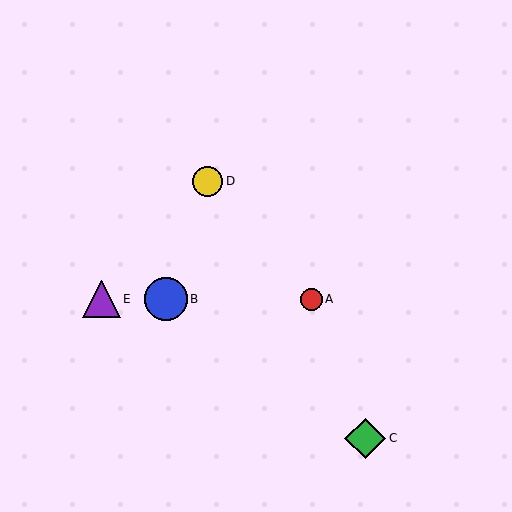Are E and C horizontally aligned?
No, E is at y≈299 and C is at y≈438.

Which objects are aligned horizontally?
Objects A, B, E are aligned horizontally.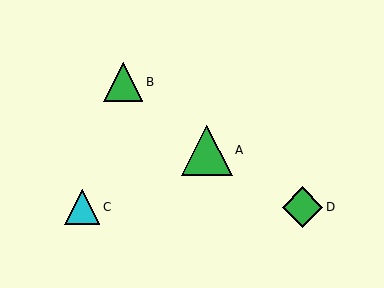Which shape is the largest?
The green triangle (labeled A) is the largest.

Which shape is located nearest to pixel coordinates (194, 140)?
The green triangle (labeled A) at (207, 150) is nearest to that location.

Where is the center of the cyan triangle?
The center of the cyan triangle is at (82, 207).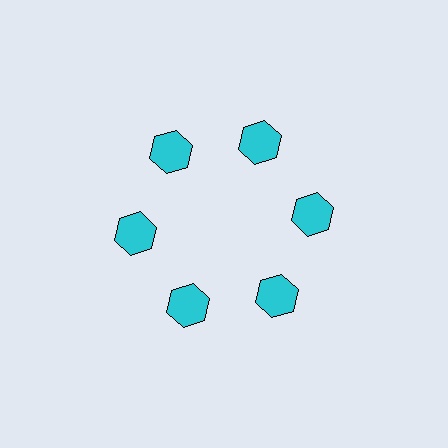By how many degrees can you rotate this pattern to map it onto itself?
The pattern maps onto itself every 60 degrees of rotation.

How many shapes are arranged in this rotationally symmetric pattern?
There are 6 shapes, arranged in 6 groups of 1.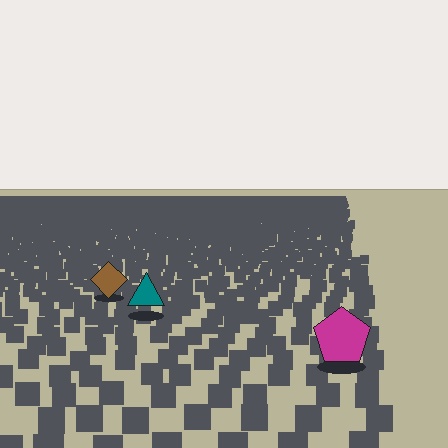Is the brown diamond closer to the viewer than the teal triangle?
No. The teal triangle is closer — you can tell from the texture gradient: the ground texture is coarser near it.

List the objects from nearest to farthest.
From nearest to farthest: the magenta pentagon, the teal triangle, the brown diamond.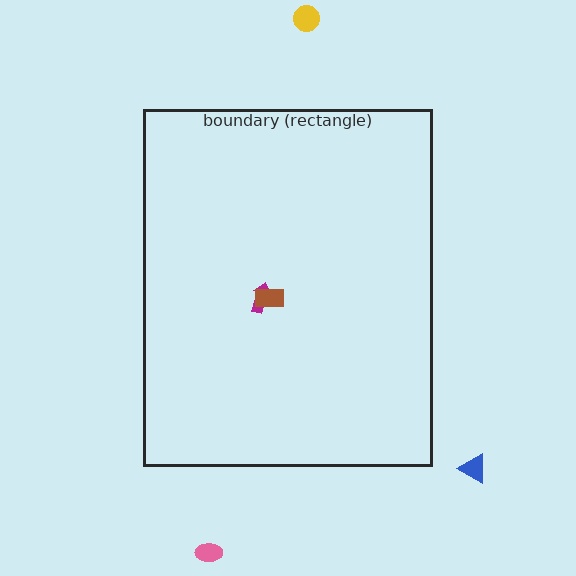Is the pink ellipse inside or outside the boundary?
Outside.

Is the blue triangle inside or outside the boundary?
Outside.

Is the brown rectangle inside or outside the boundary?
Inside.